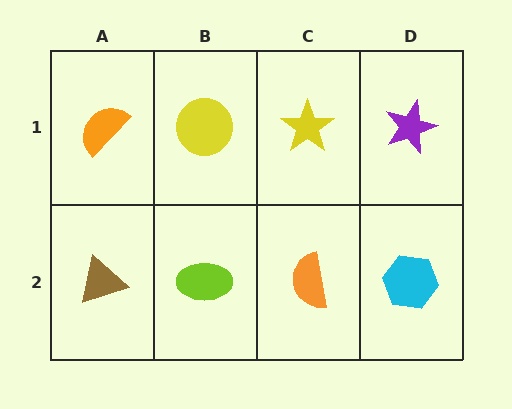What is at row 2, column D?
A cyan hexagon.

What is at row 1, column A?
An orange semicircle.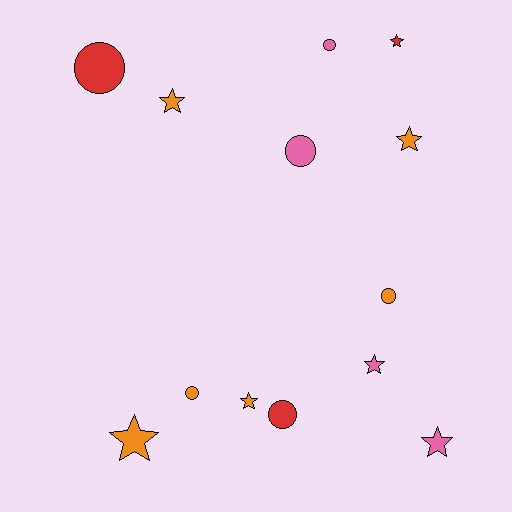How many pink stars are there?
There are 2 pink stars.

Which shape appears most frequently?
Star, with 7 objects.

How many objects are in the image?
There are 13 objects.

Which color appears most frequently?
Orange, with 6 objects.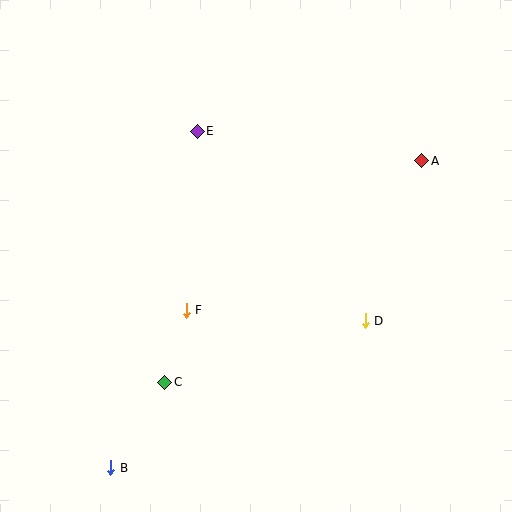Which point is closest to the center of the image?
Point F at (186, 310) is closest to the center.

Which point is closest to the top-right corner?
Point A is closest to the top-right corner.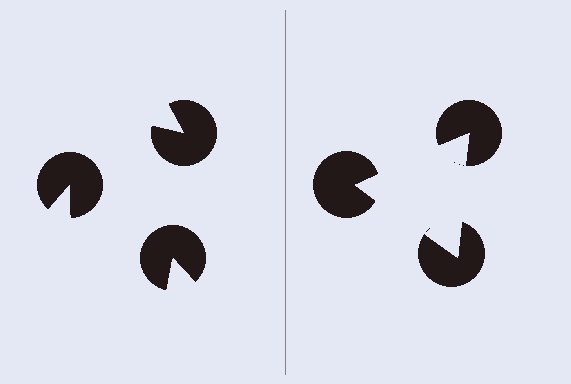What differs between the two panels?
The pac-man discs are positioned identically on both sides; only the wedge orientations differ. On the right they align to a triangle; on the left they are misaligned.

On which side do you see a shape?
An illusory triangle appears on the right side. On the left side the wedge cuts are rotated, so no coherent shape forms.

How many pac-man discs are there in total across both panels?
6 — 3 on each side.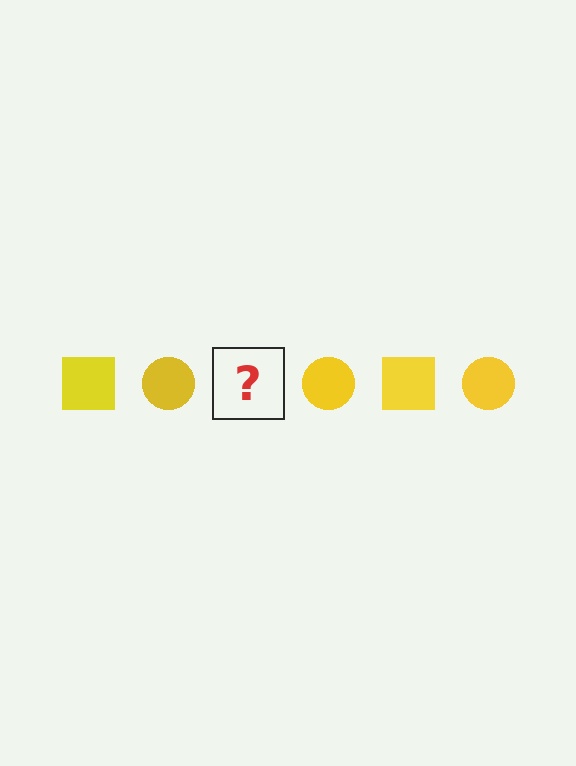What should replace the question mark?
The question mark should be replaced with a yellow square.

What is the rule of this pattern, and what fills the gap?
The rule is that the pattern cycles through square, circle shapes in yellow. The gap should be filled with a yellow square.